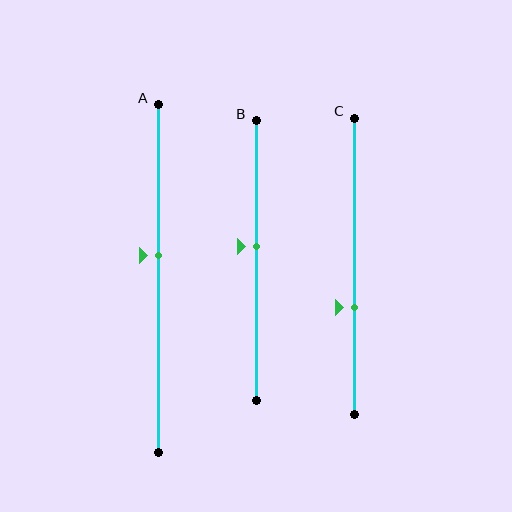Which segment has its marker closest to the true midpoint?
Segment B has its marker closest to the true midpoint.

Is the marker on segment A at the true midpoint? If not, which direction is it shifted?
No, the marker on segment A is shifted upward by about 7% of the segment length.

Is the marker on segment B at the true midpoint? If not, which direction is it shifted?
No, the marker on segment B is shifted upward by about 5% of the segment length.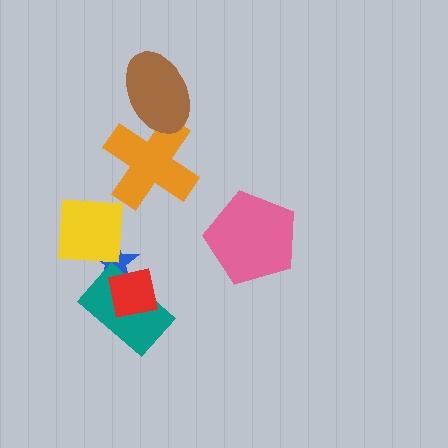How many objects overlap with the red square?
2 objects overlap with the red square.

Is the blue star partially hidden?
Yes, it is partially covered by another shape.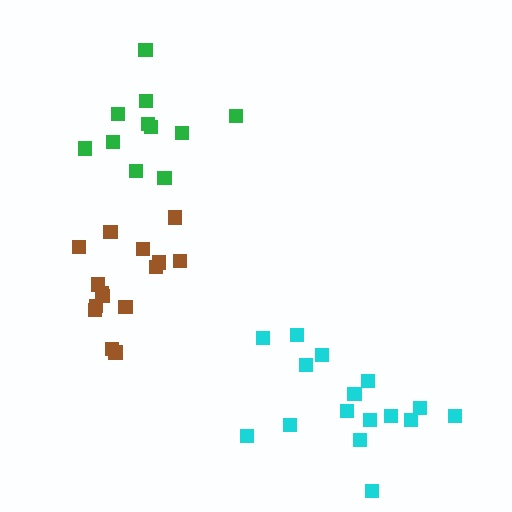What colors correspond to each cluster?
The clusters are colored: brown, cyan, green.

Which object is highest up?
The green cluster is topmost.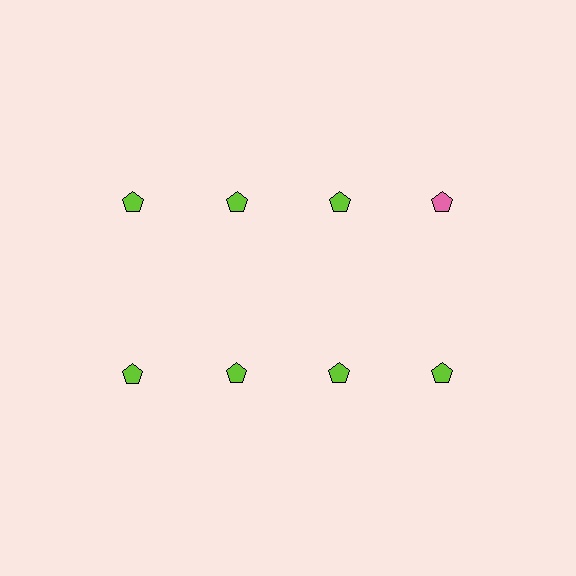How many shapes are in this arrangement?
There are 8 shapes arranged in a grid pattern.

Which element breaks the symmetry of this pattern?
The pink pentagon in the top row, second from right column breaks the symmetry. All other shapes are lime pentagons.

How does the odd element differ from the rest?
It has a different color: pink instead of lime.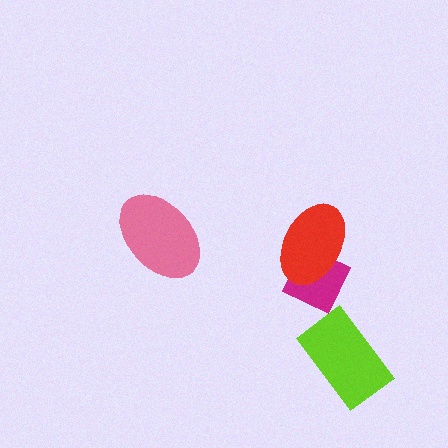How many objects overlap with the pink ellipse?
0 objects overlap with the pink ellipse.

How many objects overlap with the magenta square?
1 object overlaps with the magenta square.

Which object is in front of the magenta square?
The red ellipse is in front of the magenta square.